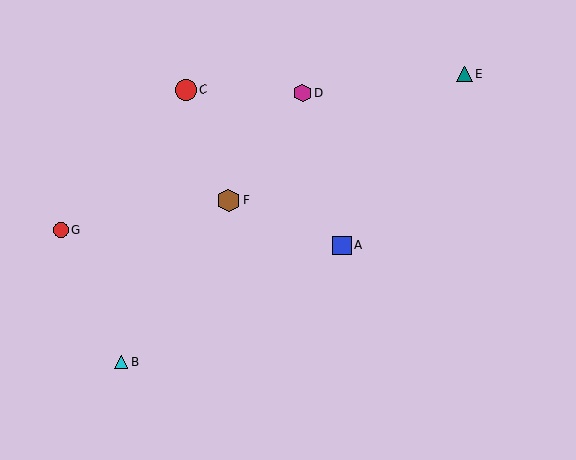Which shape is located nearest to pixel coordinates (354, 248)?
The blue square (labeled A) at (342, 245) is nearest to that location.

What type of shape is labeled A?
Shape A is a blue square.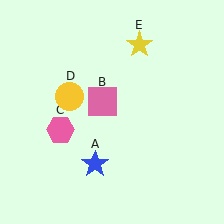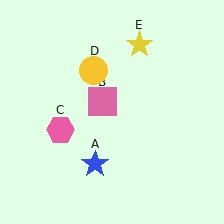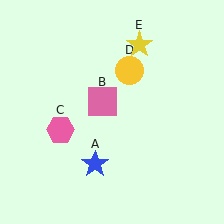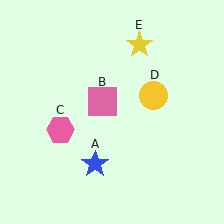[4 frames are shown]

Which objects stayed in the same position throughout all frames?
Blue star (object A) and pink square (object B) and pink hexagon (object C) and yellow star (object E) remained stationary.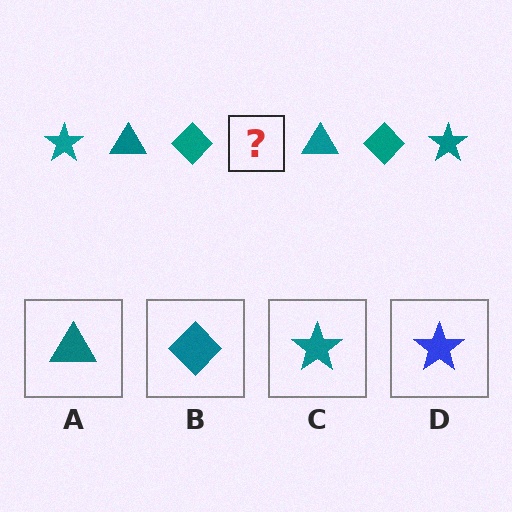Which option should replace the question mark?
Option C.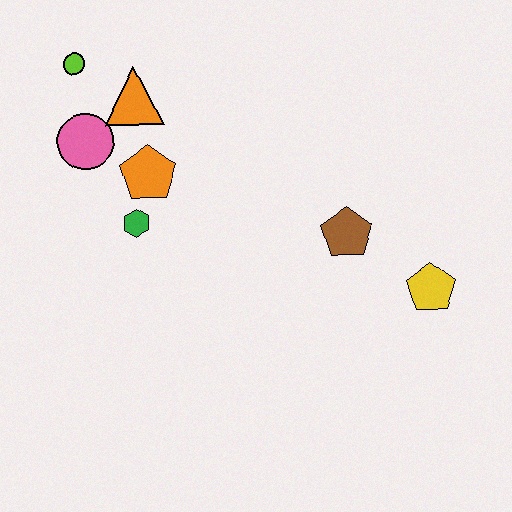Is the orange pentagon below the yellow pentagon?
No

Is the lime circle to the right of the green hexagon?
No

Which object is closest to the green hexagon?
The orange pentagon is closest to the green hexagon.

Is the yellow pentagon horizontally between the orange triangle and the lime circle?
No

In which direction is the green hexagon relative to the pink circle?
The green hexagon is below the pink circle.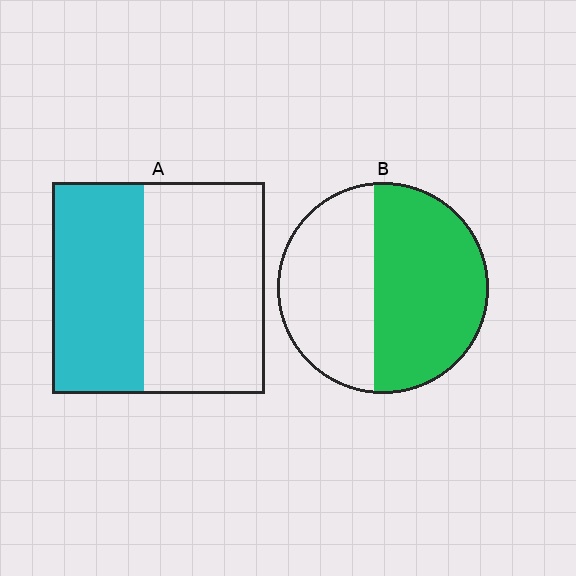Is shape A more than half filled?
No.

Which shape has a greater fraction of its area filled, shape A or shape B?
Shape B.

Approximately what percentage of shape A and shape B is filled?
A is approximately 45% and B is approximately 55%.